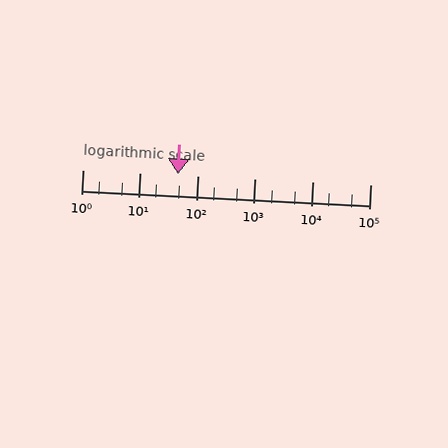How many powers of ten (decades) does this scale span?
The scale spans 5 decades, from 1 to 100000.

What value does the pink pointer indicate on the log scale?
The pointer indicates approximately 46.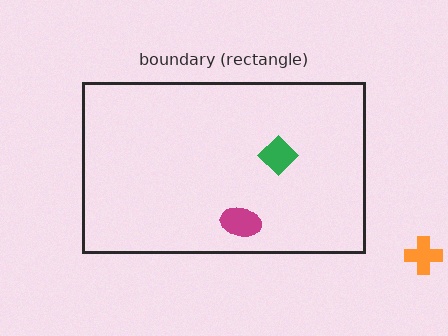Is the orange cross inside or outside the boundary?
Outside.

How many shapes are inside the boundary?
2 inside, 1 outside.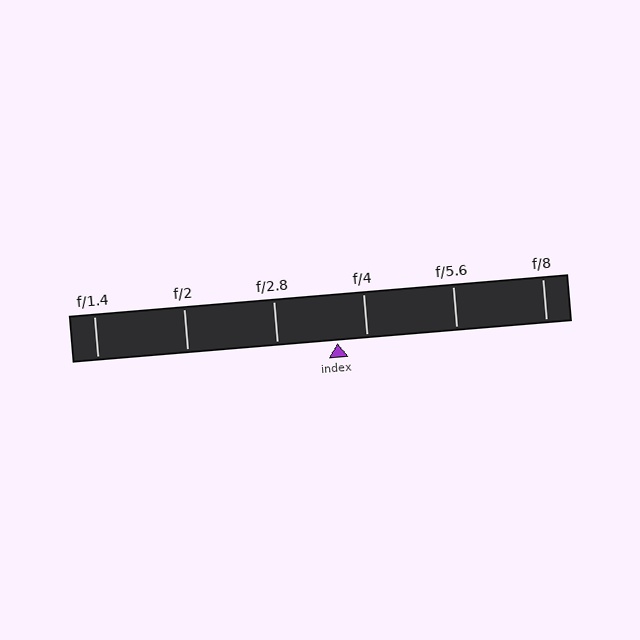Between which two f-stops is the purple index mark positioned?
The index mark is between f/2.8 and f/4.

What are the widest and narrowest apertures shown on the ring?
The widest aperture shown is f/1.4 and the narrowest is f/8.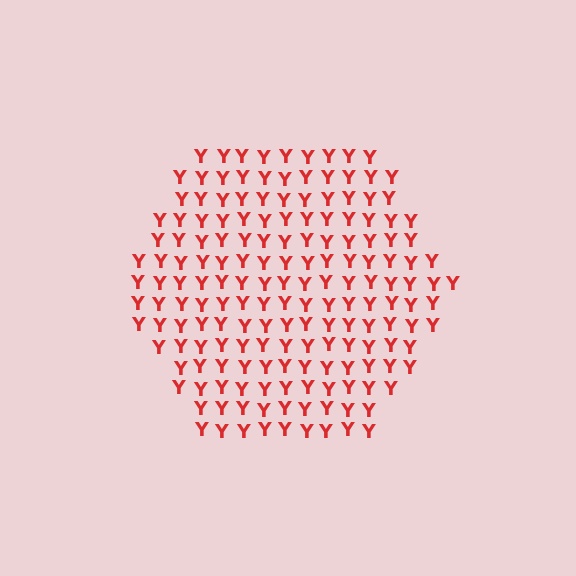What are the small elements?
The small elements are letter Y's.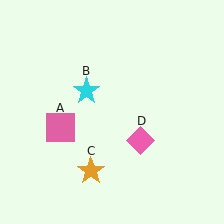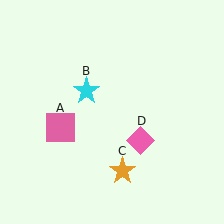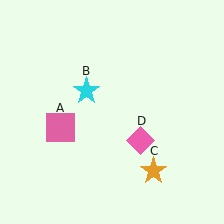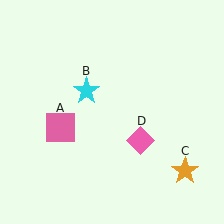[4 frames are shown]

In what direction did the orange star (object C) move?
The orange star (object C) moved right.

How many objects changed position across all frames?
1 object changed position: orange star (object C).